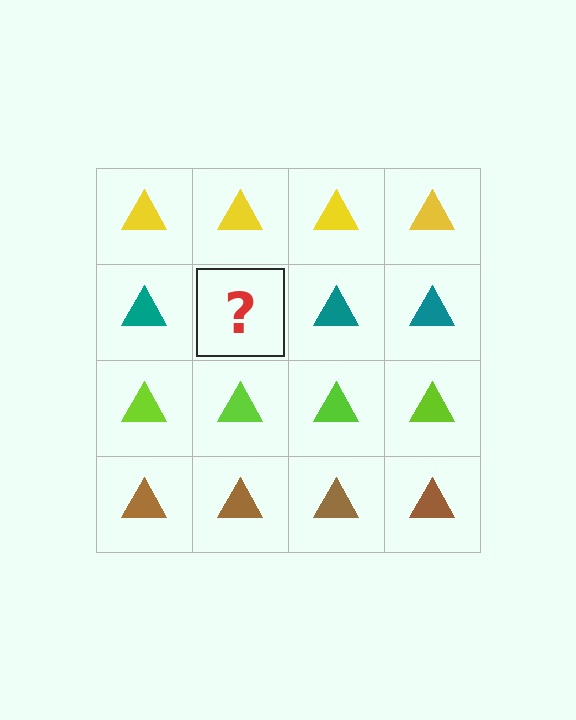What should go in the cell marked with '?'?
The missing cell should contain a teal triangle.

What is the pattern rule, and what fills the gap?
The rule is that each row has a consistent color. The gap should be filled with a teal triangle.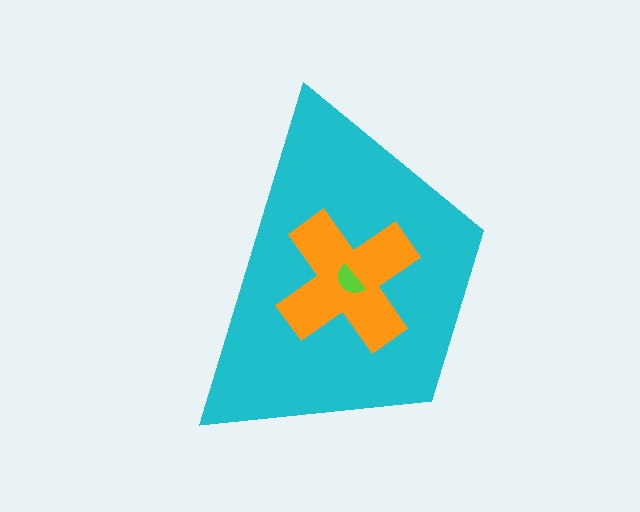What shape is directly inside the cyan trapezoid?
The orange cross.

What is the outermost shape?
The cyan trapezoid.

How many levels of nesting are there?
3.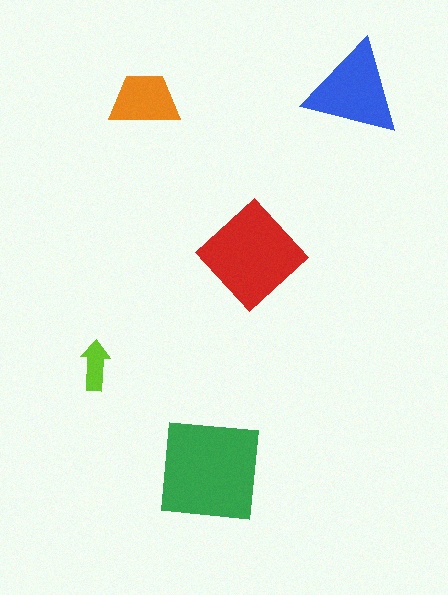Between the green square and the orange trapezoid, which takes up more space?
The green square.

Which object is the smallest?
The lime arrow.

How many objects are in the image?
There are 5 objects in the image.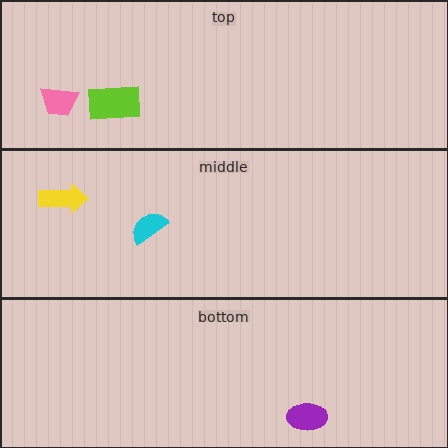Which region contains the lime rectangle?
The top region.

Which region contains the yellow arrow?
The middle region.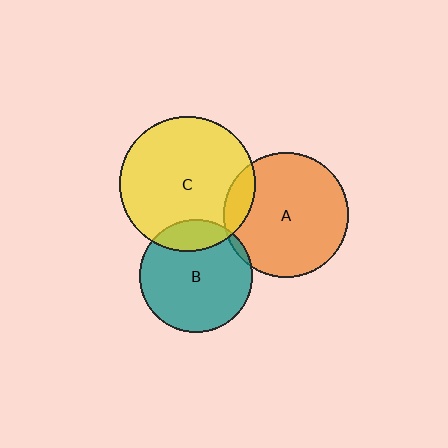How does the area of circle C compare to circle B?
Approximately 1.4 times.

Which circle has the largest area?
Circle C (yellow).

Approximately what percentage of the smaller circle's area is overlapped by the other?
Approximately 20%.